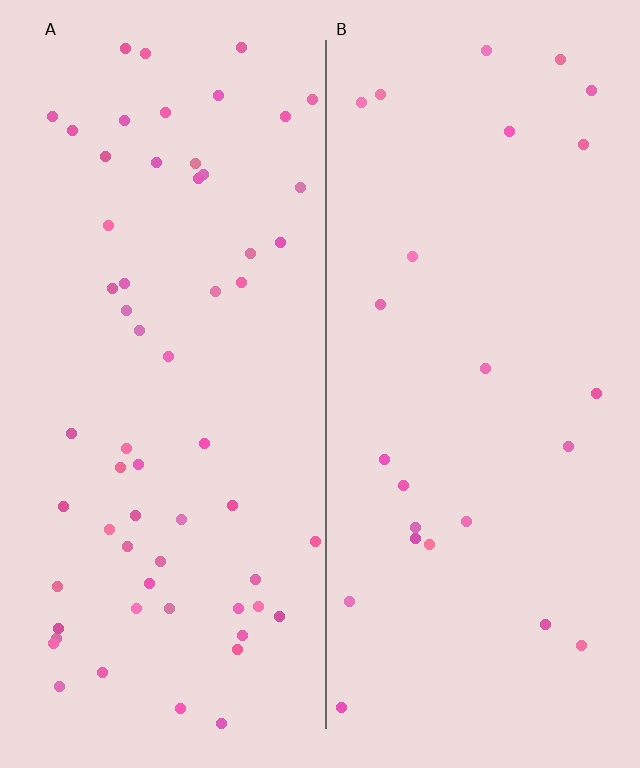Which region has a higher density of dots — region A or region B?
A (the left).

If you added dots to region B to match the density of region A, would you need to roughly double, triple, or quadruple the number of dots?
Approximately double.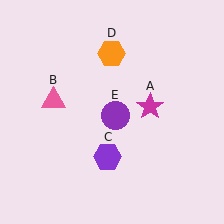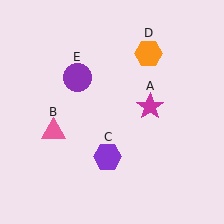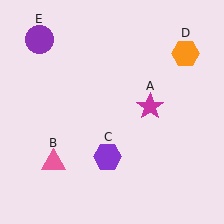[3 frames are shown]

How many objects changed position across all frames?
3 objects changed position: pink triangle (object B), orange hexagon (object D), purple circle (object E).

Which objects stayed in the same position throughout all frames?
Magenta star (object A) and purple hexagon (object C) remained stationary.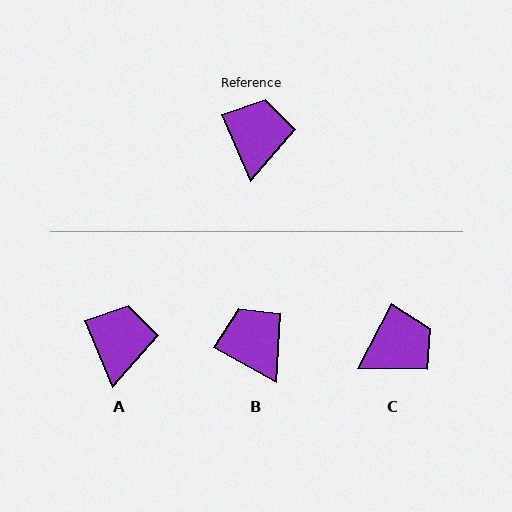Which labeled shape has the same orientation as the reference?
A.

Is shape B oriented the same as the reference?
No, it is off by about 38 degrees.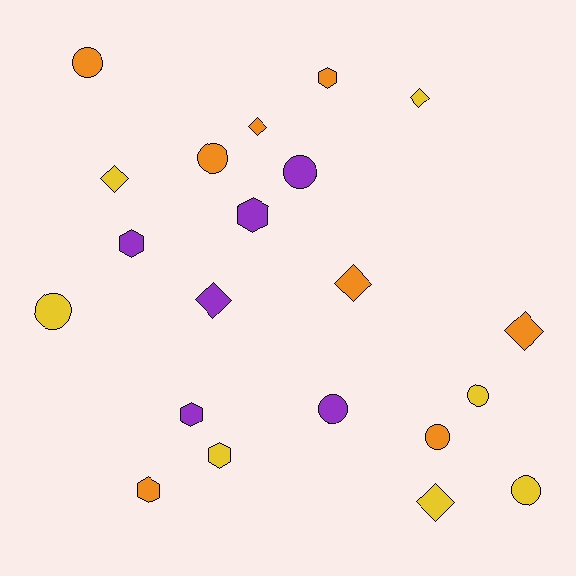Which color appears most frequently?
Orange, with 8 objects.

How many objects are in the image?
There are 21 objects.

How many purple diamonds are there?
There is 1 purple diamond.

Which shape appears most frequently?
Circle, with 8 objects.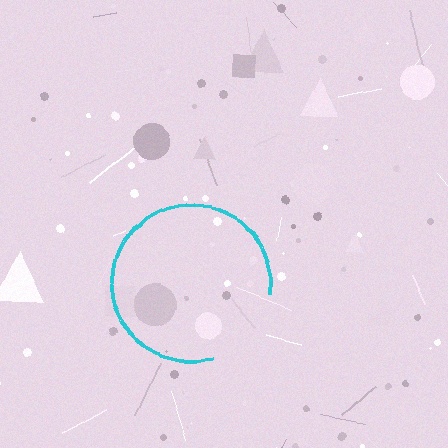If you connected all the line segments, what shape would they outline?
They would outline a circle.